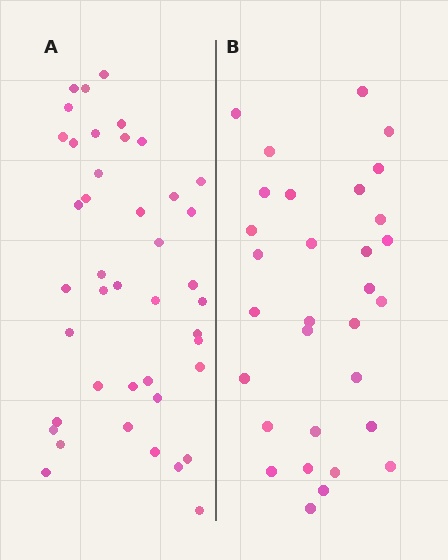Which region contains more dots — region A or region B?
Region A (the left region) has more dots.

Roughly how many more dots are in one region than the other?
Region A has roughly 12 or so more dots than region B.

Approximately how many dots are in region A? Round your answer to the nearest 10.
About 40 dots. (The exact count is 42, which rounds to 40.)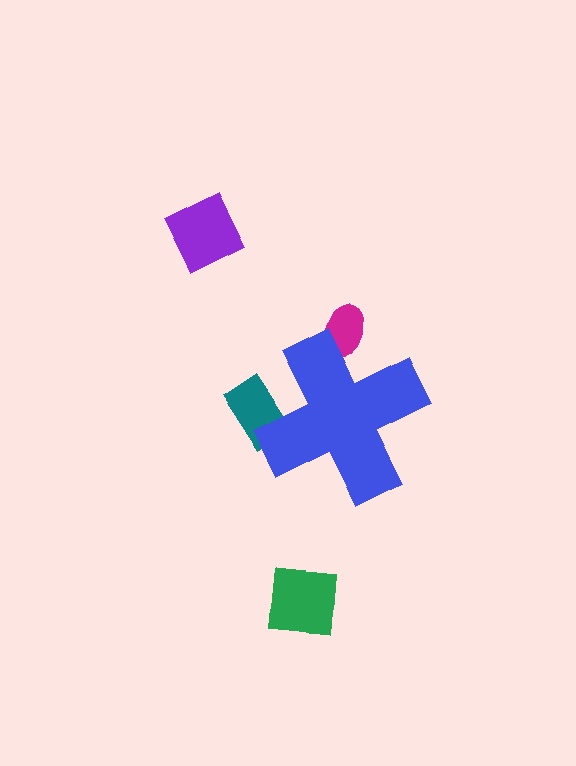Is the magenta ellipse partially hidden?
Yes, the magenta ellipse is partially hidden behind the blue cross.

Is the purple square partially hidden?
No, the purple square is fully visible.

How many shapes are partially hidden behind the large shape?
2 shapes are partially hidden.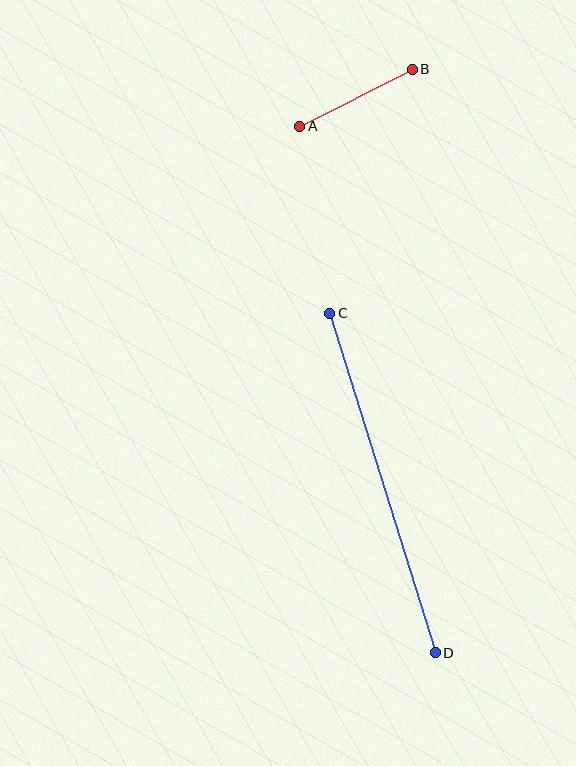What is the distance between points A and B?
The distance is approximately 126 pixels.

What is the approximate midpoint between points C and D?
The midpoint is at approximately (382, 483) pixels.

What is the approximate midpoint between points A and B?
The midpoint is at approximately (356, 98) pixels.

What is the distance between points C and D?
The distance is approximately 355 pixels.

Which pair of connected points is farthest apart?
Points C and D are farthest apart.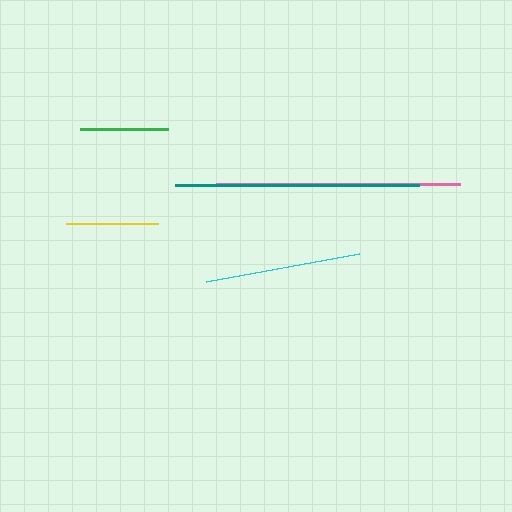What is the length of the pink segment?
The pink segment is approximately 244 pixels long.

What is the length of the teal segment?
The teal segment is approximately 244 pixels long.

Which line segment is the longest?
The pink line is the longest at approximately 244 pixels.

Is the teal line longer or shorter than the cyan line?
The teal line is longer than the cyan line.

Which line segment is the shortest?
The green line is the shortest at approximately 88 pixels.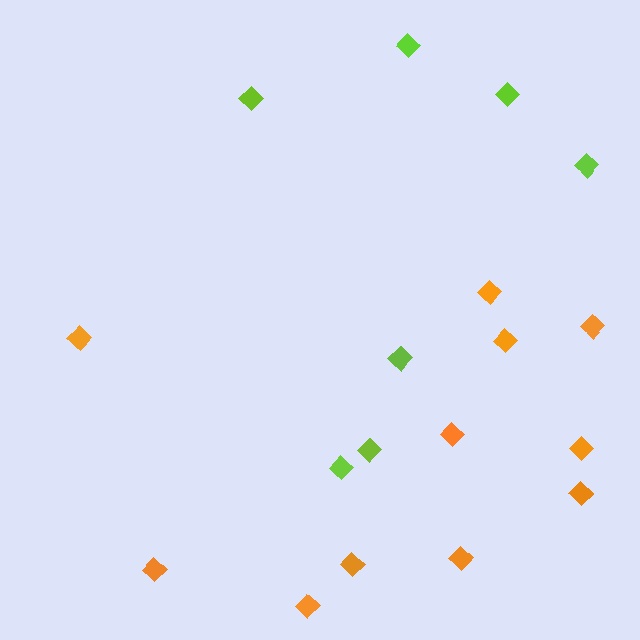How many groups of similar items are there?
There are 2 groups: one group of orange diamonds (11) and one group of lime diamonds (7).